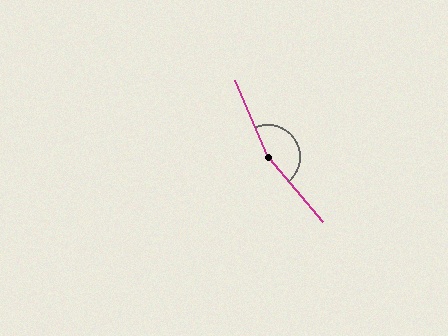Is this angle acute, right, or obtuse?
It is obtuse.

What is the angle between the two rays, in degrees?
Approximately 163 degrees.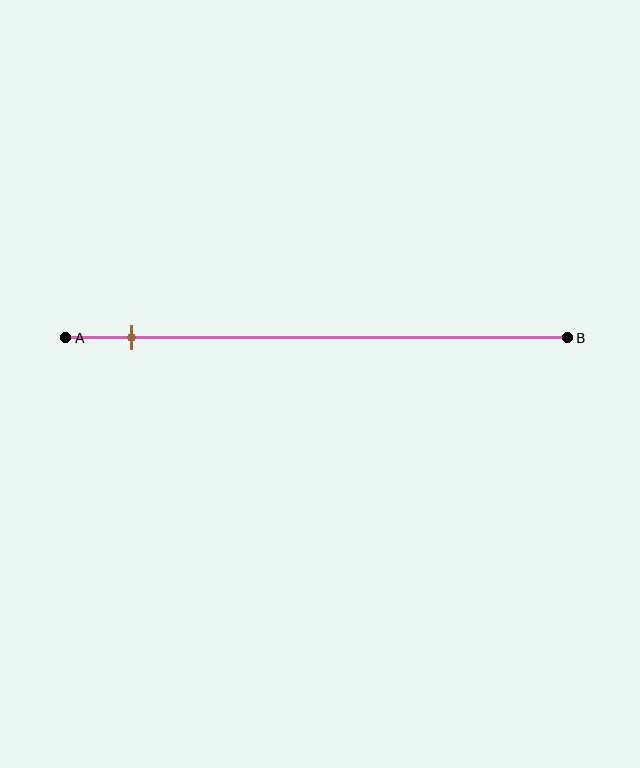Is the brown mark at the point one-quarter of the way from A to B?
No, the mark is at about 15% from A, not at the 25% one-quarter point.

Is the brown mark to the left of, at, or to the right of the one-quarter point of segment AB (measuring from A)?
The brown mark is to the left of the one-quarter point of segment AB.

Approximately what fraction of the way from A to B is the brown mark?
The brown mark is approximately 15% of the way from A to B.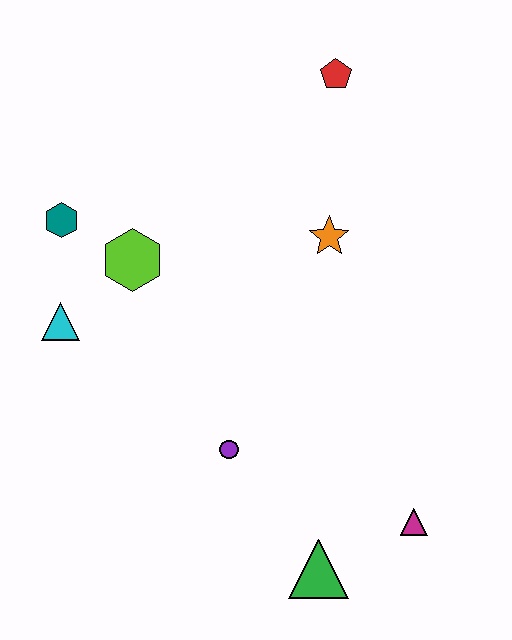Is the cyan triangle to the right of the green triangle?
No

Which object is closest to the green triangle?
The magenta triangle is closest to the green triangle.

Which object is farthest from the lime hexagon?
The magenta triangle is farthest from the lime hexagon.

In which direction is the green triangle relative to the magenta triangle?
The green triangle is to the left of the magenta triangle.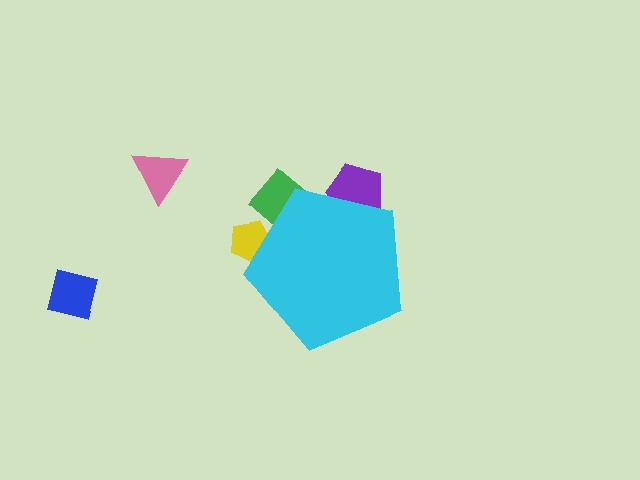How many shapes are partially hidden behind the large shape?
3 shapes are partially hidden.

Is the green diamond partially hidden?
Yes, the green diamond is partially hidden behind the cyan pentagon.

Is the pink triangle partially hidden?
No, the pink triangle is fully visible.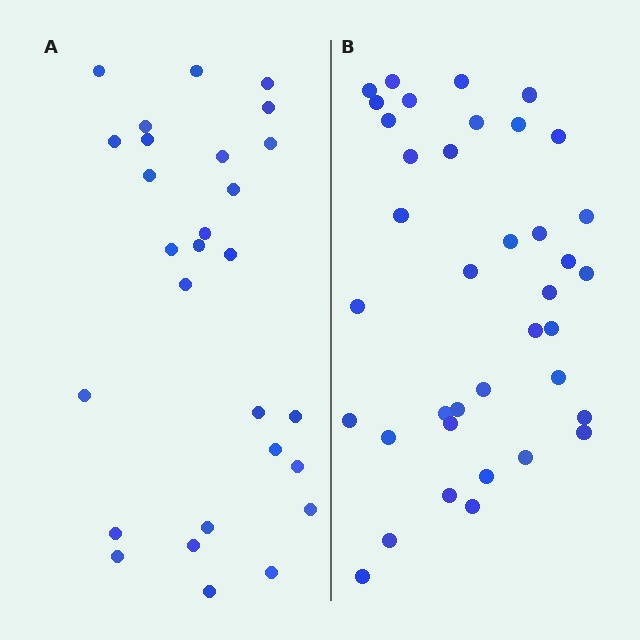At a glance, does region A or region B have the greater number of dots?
Region B (the right region) has more dots.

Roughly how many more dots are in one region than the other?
Region B has roughly 10 or so more dots than region A.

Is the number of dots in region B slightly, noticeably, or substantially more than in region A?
Region B has noticeably more, but not dramatically so. The ratio is roughly 1.4 to 1.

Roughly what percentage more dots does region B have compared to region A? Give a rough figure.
About 35% more.